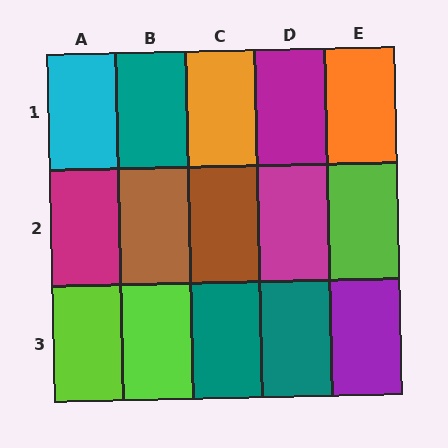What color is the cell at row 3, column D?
Teal.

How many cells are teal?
3 cells are teal.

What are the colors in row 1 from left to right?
Cyan, teal, orange, magenta, orange.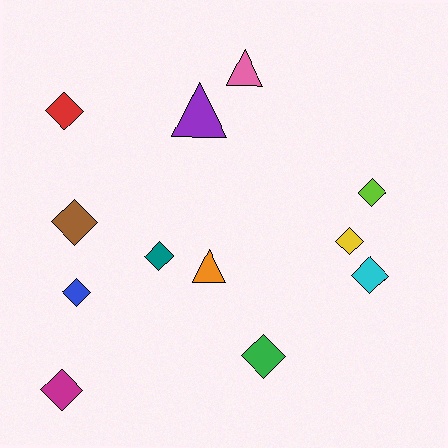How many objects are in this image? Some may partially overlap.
There are 12 objects.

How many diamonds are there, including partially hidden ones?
There are 9 diamonds.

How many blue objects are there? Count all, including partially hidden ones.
There is 1 blue object.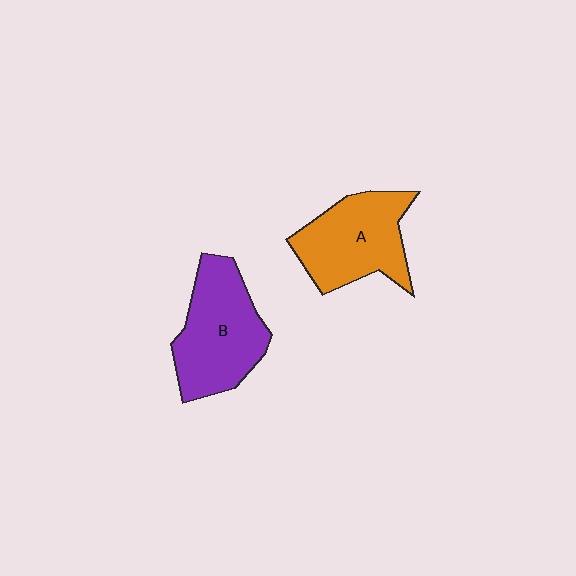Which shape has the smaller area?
Shape A (orange).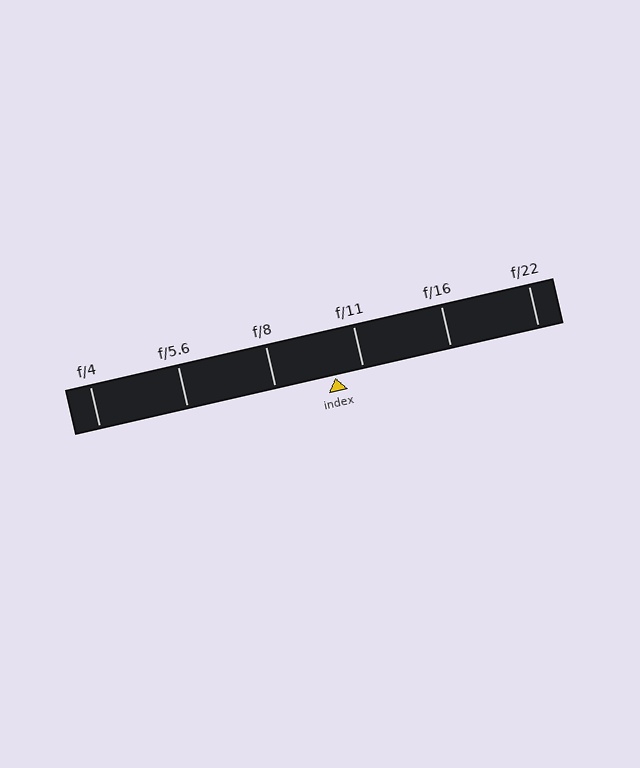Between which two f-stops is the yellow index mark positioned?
The index mark is between f/8 and f/11.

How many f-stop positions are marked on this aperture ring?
There are 6 f-stop positions marked.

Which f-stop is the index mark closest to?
The index mark is closest to f/11.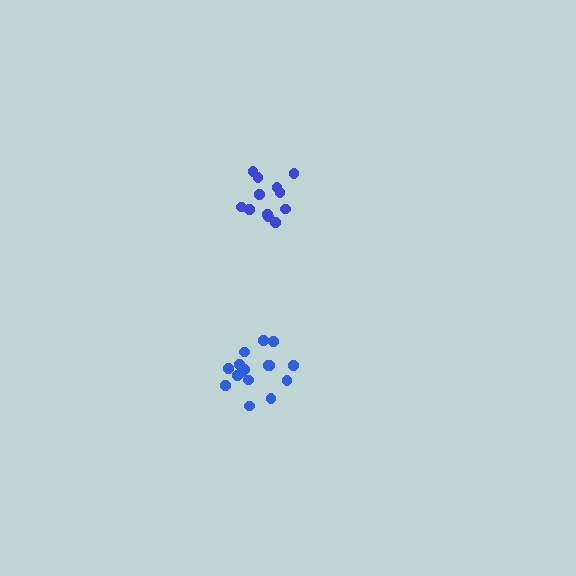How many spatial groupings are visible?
There are 2 spatial groupings.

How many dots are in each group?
Group 1: 16 dots, Group 2: 12 dots (28 total).